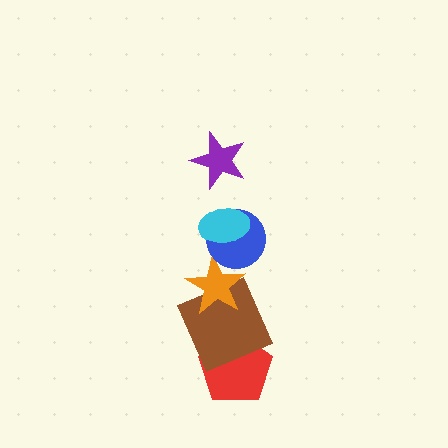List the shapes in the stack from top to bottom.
From top to bottom: the purple star, the cyan ellipse, the blue circle, the orange star, the brown square, the red pentagon.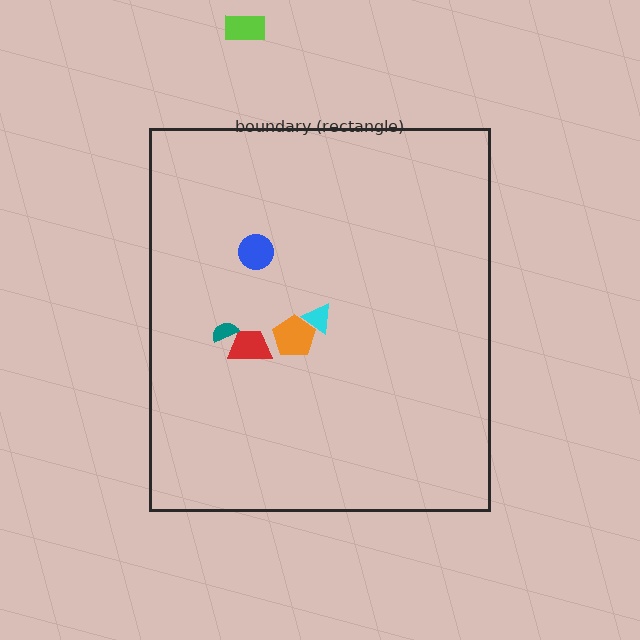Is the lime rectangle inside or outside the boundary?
Outside.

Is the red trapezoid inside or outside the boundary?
Inside.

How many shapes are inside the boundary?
5 inside, 1 outside.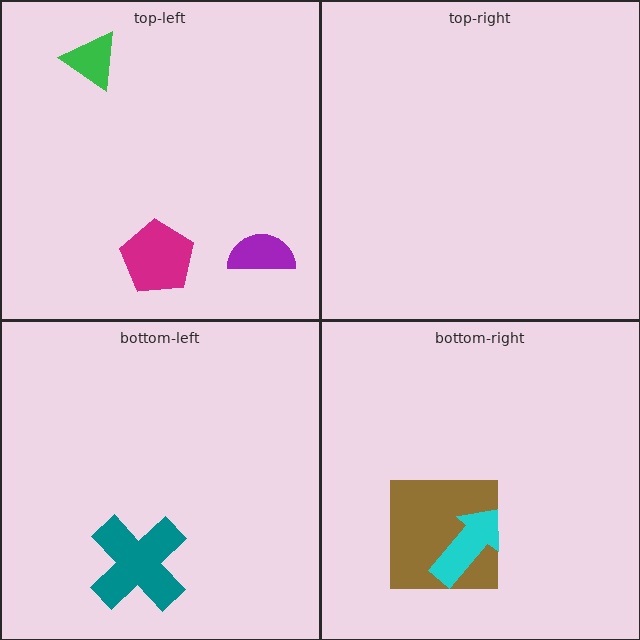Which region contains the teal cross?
The bottom-left region.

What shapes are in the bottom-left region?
The teal cross.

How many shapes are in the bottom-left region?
1.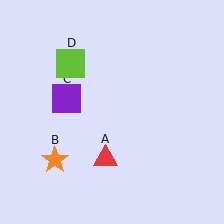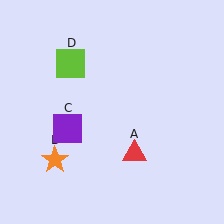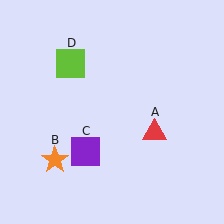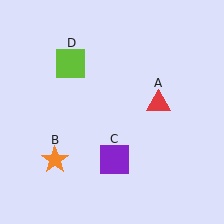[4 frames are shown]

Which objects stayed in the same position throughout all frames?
Orange star (object B) and lime square (object D) remained stationary.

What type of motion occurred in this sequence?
The red triangle (object A), purple square (object C) rotated counterclockwise around the center of the scene.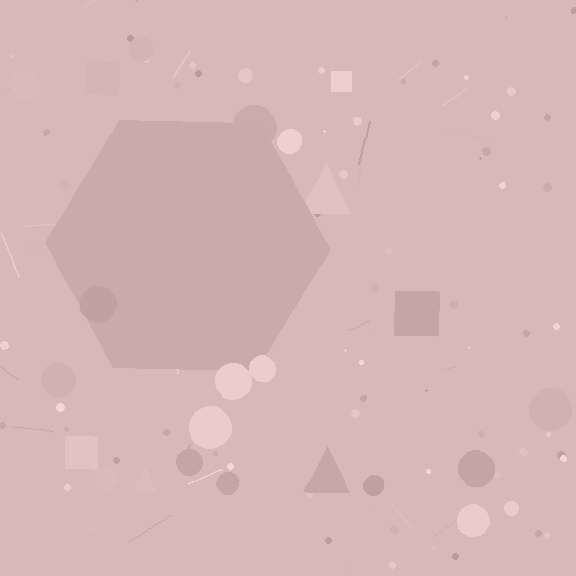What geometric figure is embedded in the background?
A hexagon is embedded in the background.